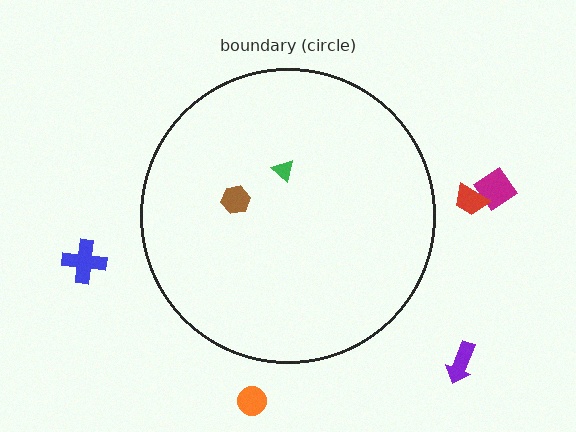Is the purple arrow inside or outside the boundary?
Outside.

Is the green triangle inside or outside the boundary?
Inside.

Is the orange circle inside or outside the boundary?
Outside.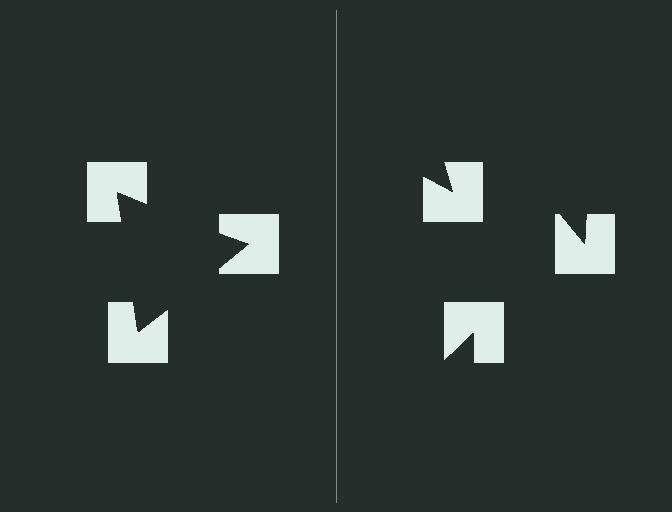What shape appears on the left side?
An illusory triangle.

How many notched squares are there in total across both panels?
6 — 3 on each side.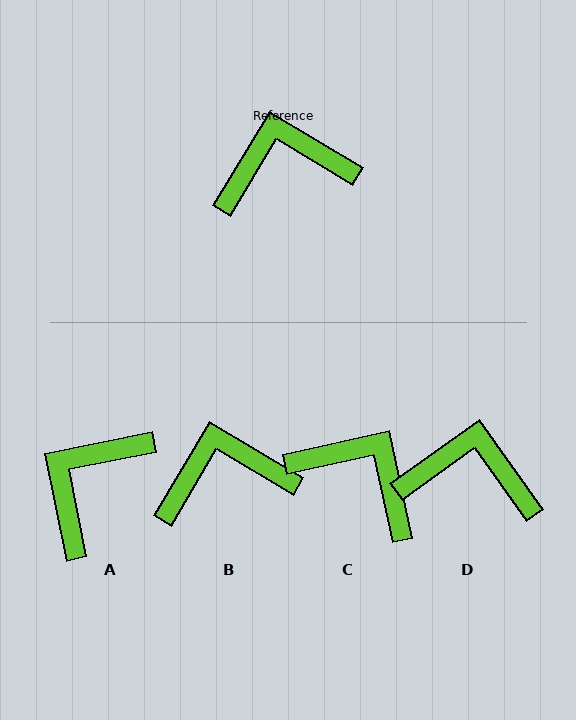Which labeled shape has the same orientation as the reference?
B.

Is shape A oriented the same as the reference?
No, it is off by about 42 degrees.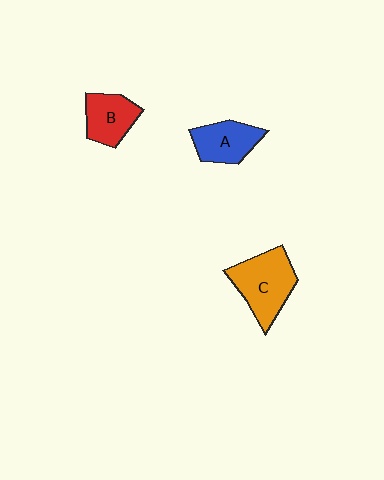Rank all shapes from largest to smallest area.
From largest to smallest: C (orange), A (blue), B (red).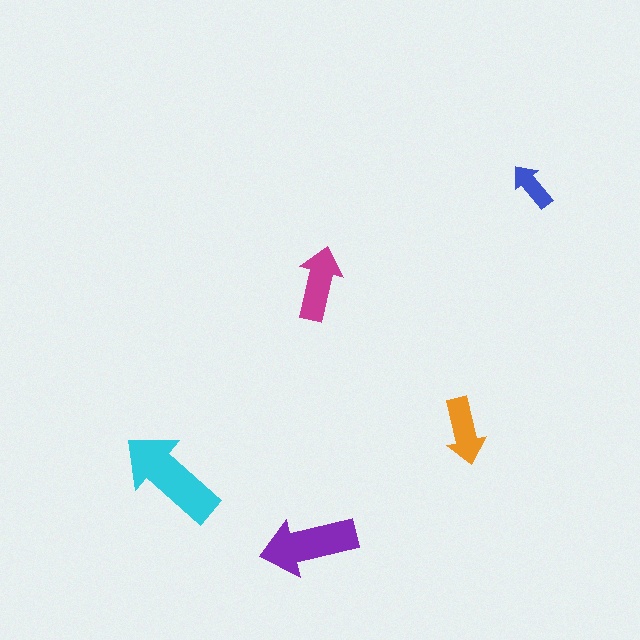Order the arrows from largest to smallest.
the cyan one, the purple one, the magenta one, the orange one, the blue one.